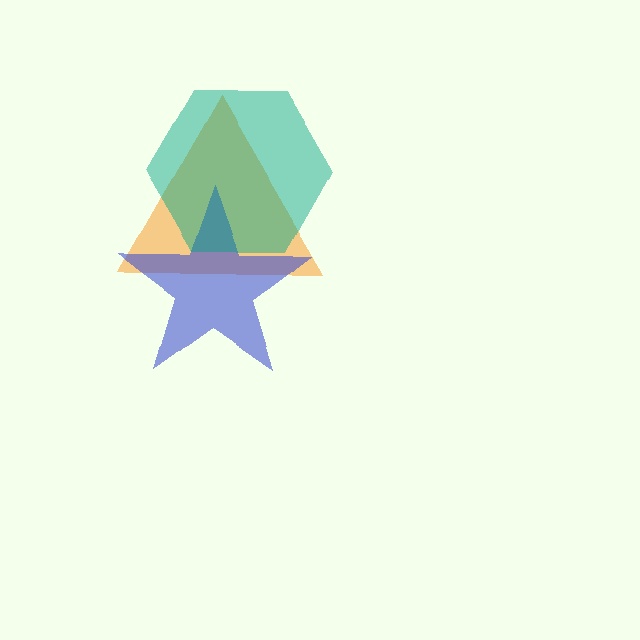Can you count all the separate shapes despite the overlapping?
Yes, there are 3 separate shapes.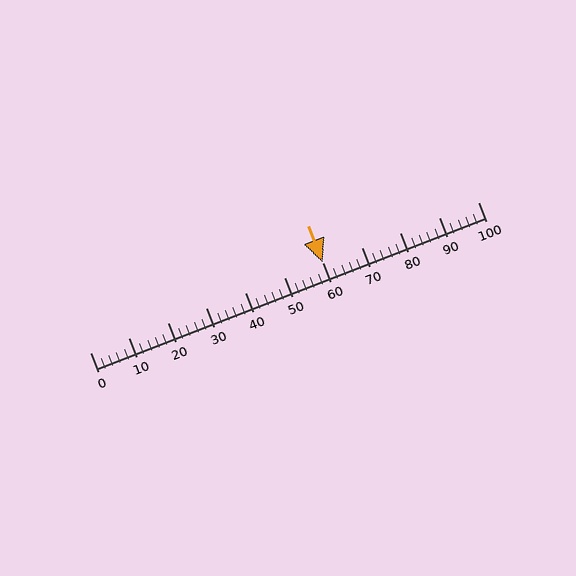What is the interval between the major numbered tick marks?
The major tick marks are spaced 10 units apart.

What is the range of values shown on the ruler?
The ruler shows values from 0 to 100.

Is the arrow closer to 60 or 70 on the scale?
The arrow is closer to 60.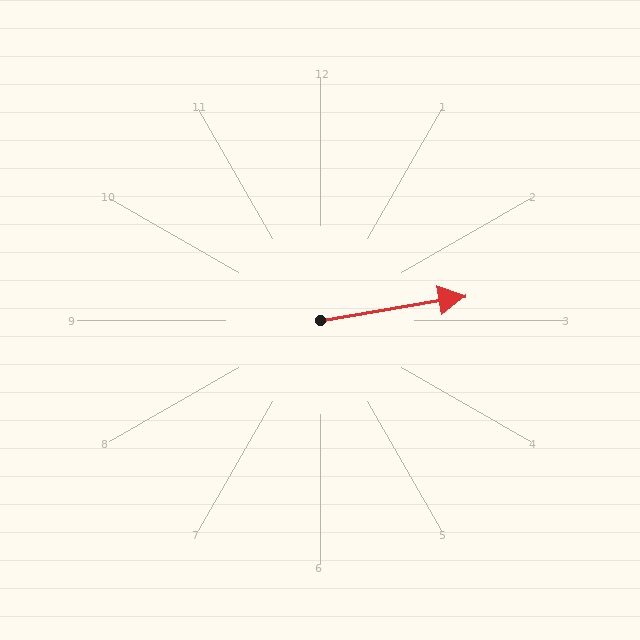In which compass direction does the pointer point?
East.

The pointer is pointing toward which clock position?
Roughly 3 o'clock.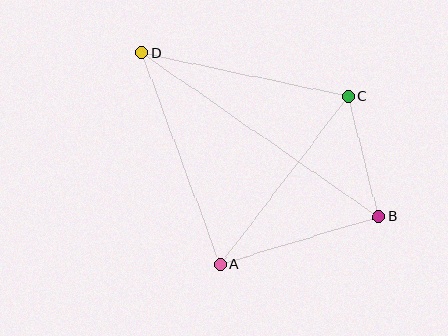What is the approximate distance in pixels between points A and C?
The distance between A and C is approximately 211 pixels.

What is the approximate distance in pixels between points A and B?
The distance between A and B is approximately 166 pixels.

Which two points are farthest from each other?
Points B and D are farthest from each other.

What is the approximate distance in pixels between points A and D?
The distance between A and D is approximately 225 pixels.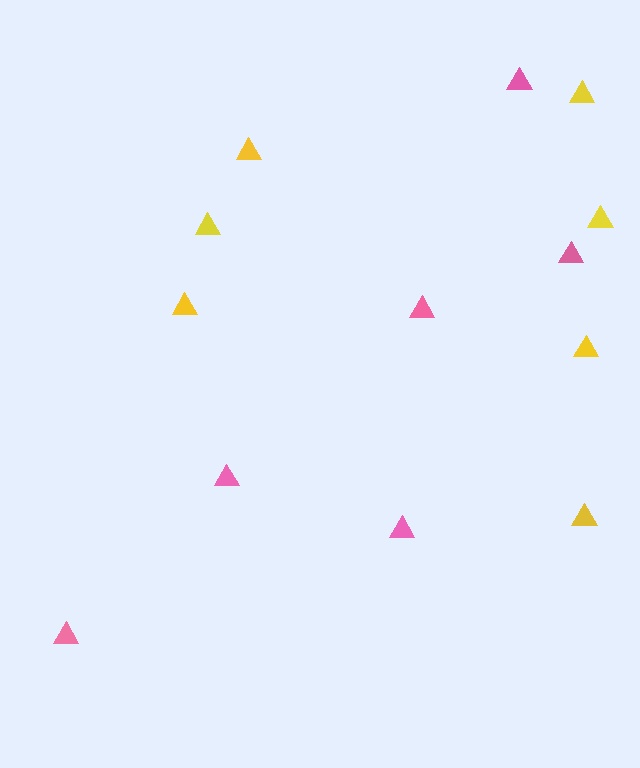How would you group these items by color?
There are 2 groups: one group of yellow triangles (7) and one group of pink triangles (6).